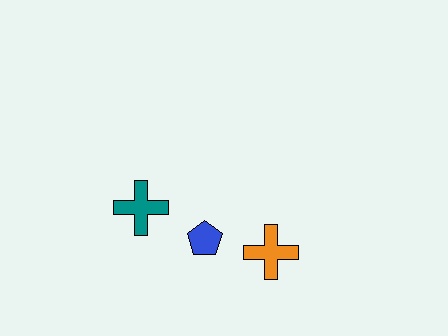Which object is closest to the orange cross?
The blue pentagon is closest to the orange cross.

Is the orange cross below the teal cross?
Yes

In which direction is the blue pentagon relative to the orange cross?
The blue pentagon is to the left of the orange cross.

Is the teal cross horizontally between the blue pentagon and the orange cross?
No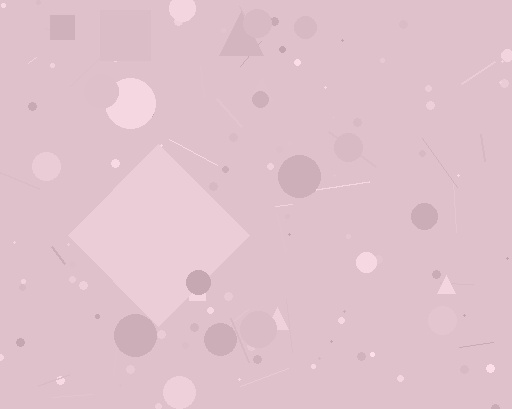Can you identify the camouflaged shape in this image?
The camouflaged shape is a diamond.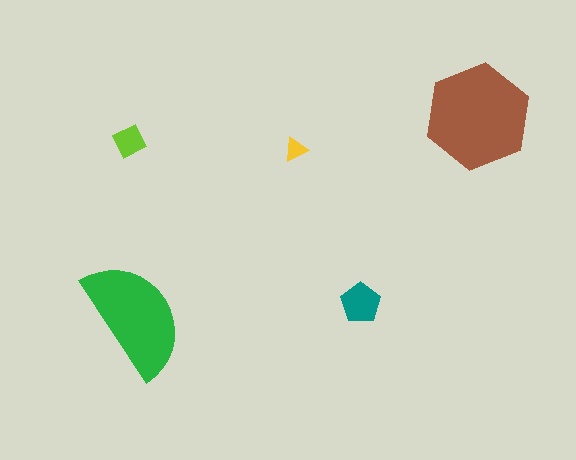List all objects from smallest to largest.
The yellow triangle, the lime diamond, the teal pentagon, the green semicircle, the brown hexagon.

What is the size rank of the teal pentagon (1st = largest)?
3rd.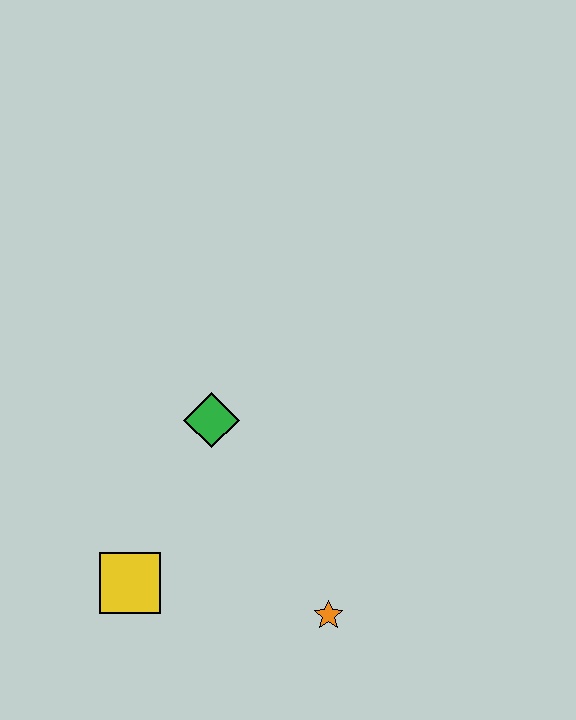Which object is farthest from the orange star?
The green diamond is farthest from the orange star.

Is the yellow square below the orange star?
No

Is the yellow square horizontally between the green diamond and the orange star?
No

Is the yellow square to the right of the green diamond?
No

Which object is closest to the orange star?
The yellow square is closest to the orange star.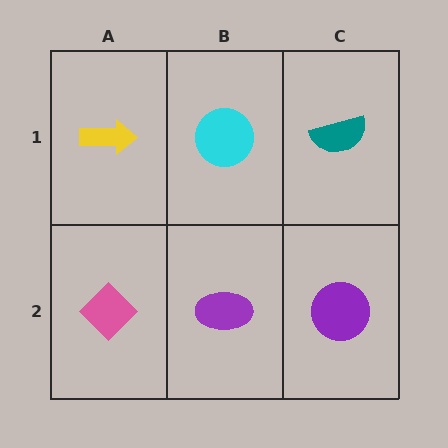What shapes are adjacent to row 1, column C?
A purple circle (row 2, column C), a cyan circle (row 1, column B).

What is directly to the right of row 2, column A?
A purple ellipse.